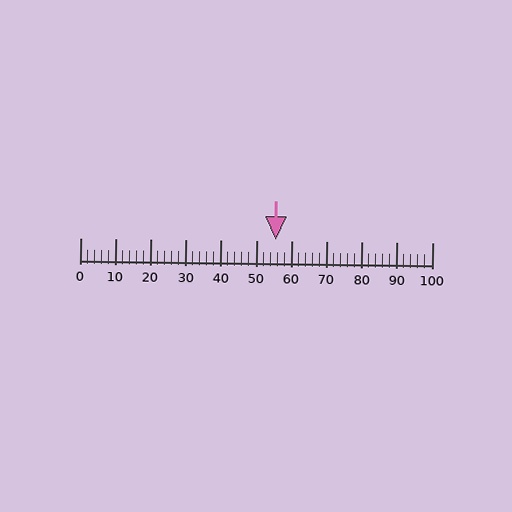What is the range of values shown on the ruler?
The ruler shows values from 0 to 100.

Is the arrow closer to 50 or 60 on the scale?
The arrow is closer to 60.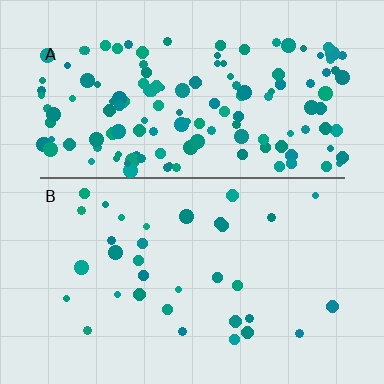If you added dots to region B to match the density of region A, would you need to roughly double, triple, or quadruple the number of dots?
Approximately quadruple.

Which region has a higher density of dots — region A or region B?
A (the top).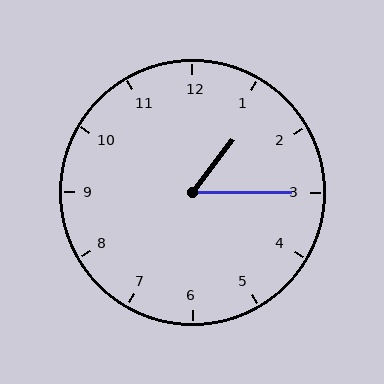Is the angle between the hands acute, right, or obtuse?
It is acute.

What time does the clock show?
1:15.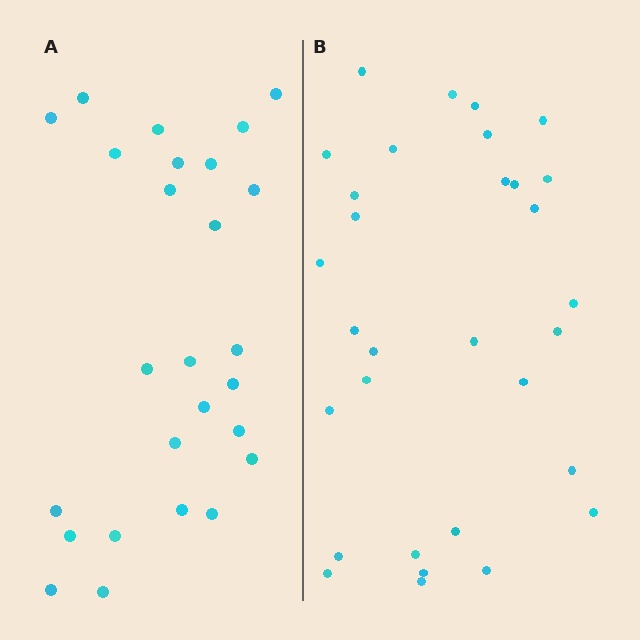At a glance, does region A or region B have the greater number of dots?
Region B (the right region) has more dots.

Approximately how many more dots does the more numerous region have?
Region B has about 5 more dots than region A.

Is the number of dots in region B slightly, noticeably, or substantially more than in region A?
Region B has only slightly more — the two regions are fairly close. The ratio is roughly 1.2 to 1.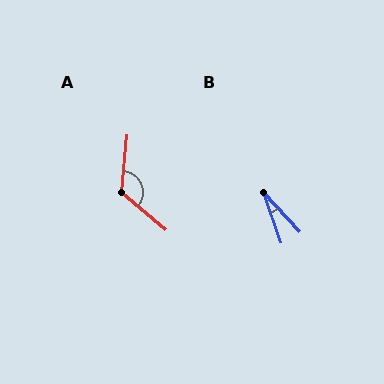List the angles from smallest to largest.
B (23°), A (124°).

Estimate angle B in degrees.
Approximately 23 degrees.